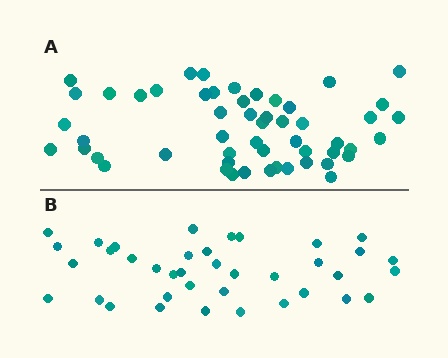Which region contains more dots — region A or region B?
Region A (the top region) has more dots.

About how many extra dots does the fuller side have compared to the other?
Region A has approximately 15 more dots than region B.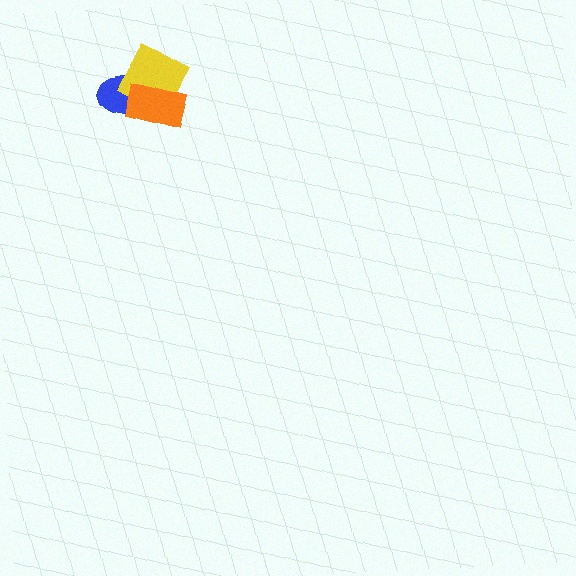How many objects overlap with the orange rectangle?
2 objects overlap with the orange rectangle.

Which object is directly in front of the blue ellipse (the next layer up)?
The yellow square is directly in front of the blue ellipse.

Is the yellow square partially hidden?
Yes, it is partially covered by another shape.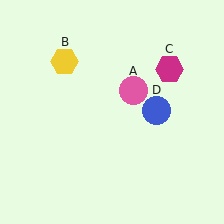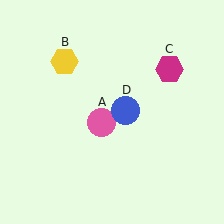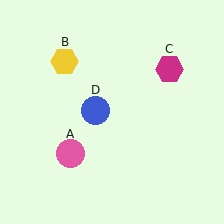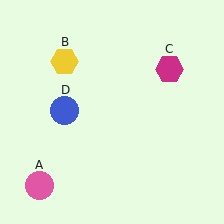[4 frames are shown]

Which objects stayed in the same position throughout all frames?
Yellow hexagon (object B) and magenta hexagon (object C) remained stationary.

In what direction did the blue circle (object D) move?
The blue circle (object D) moved left.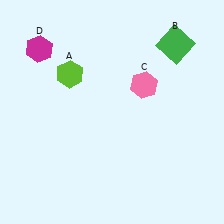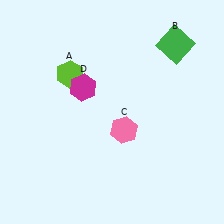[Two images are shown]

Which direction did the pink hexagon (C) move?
The pink hexagon (C) moved down.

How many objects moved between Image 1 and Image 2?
2 objects moved between the two images.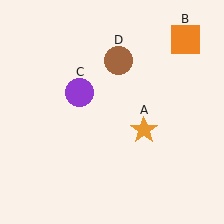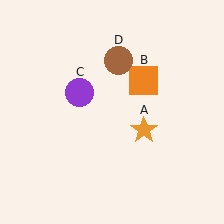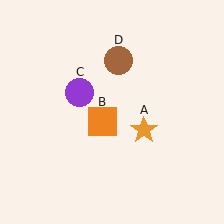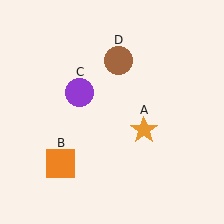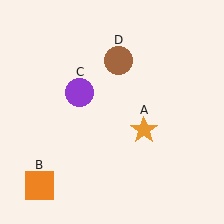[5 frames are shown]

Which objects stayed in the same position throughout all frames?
Orange star (object A) and purple circle (object C) and brown circle (object D) remained stationary.